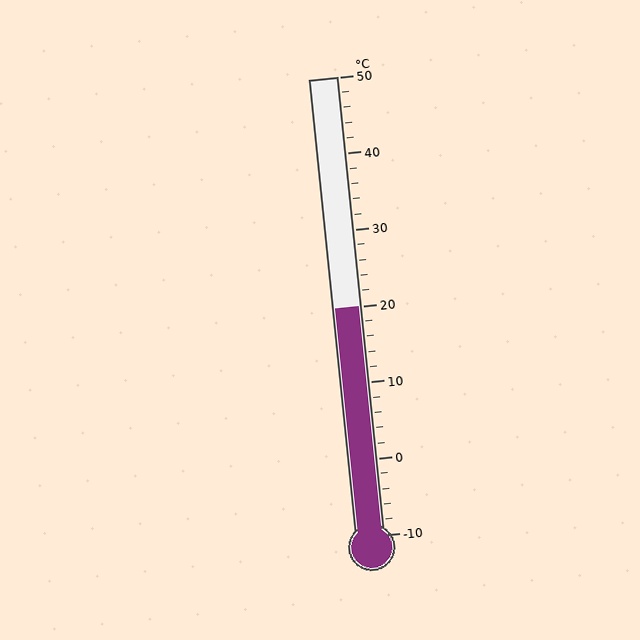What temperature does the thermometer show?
The thermometer shows approximately 20°C.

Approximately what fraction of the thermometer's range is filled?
The thermometer is filled to approximately 50% of its range.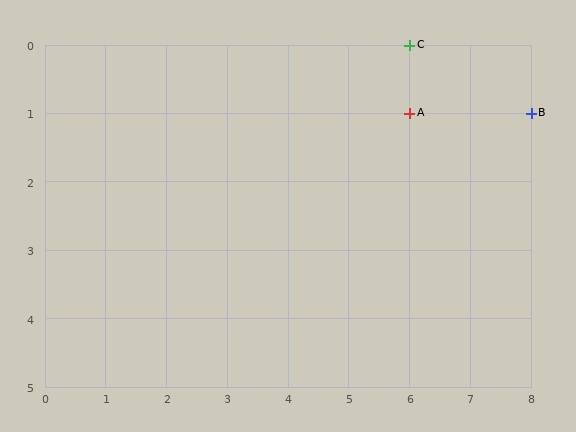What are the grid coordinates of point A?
Point A is at grid coordinates (6, 1).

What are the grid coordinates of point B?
Point B is at grid coordinates (8, 1).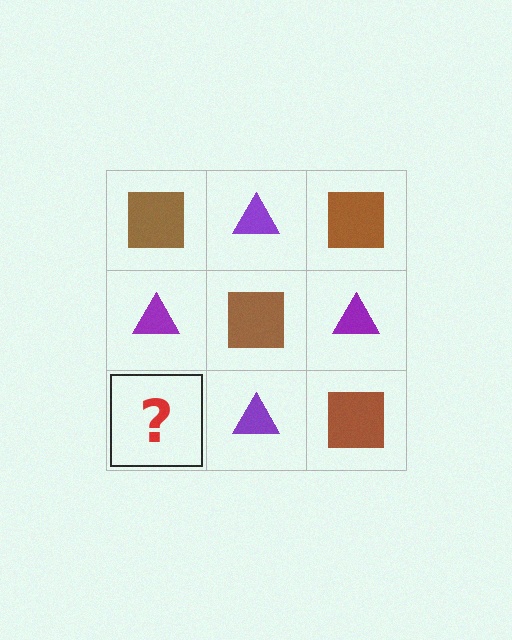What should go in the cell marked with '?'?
The missing cell should contain a brown square.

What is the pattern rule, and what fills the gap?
The rule is that it alternates brown square and purple triangle in a checkerboard pattern. The gap should be filled with a brown square.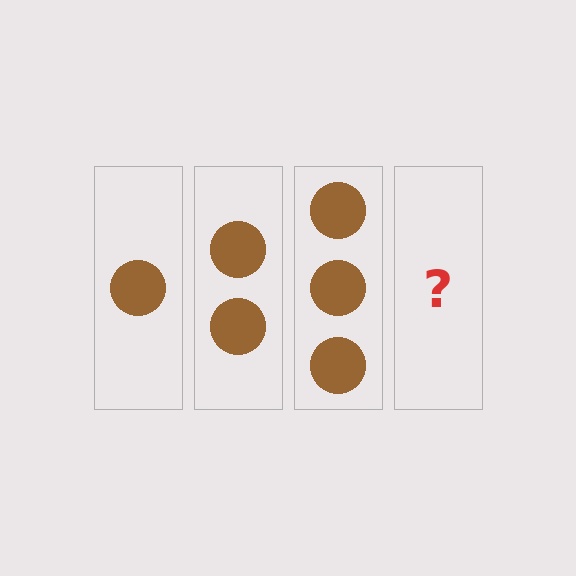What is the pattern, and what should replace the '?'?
The pattern is that each step adds one more circle. The '?' should be 4 circles.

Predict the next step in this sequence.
The next step is 4 circles.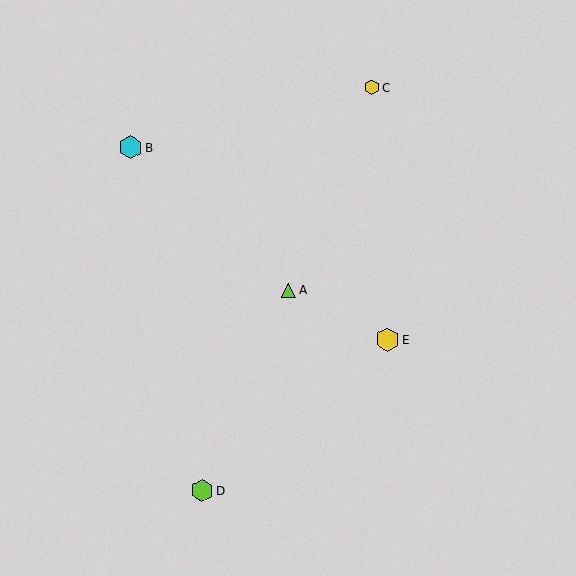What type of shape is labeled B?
Shape B is a cyan hexagon.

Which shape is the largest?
The cyan hexagon (labeled B) is the largest.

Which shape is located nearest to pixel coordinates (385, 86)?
The yellow hexagon (labeled C) at (372, 88) is nearest to that location.